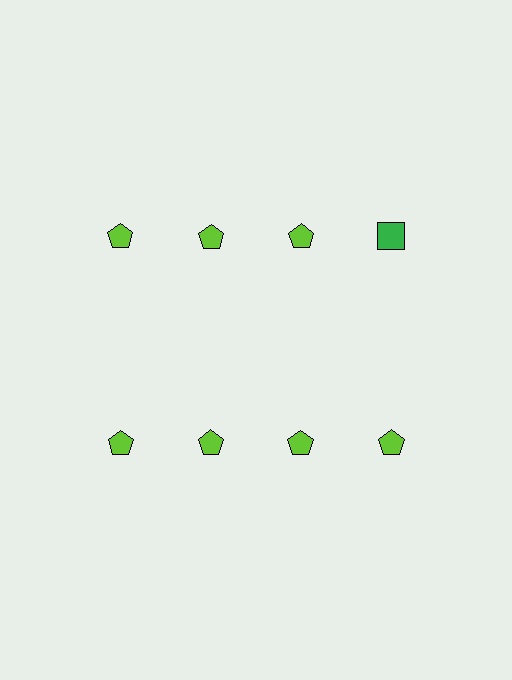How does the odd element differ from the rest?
It differs in both color (green instead of lime) and shape (square instead of pentagon).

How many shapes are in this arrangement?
There are 8 shapes arranged in a grid pattern.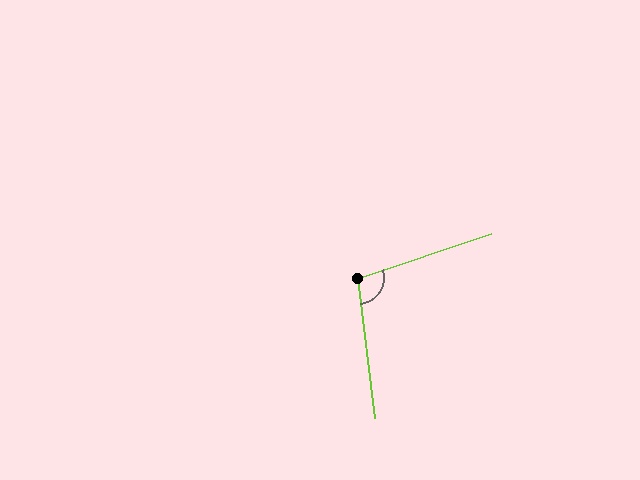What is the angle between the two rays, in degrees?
Approximately 101 degrees.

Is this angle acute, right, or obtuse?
It is obtuse.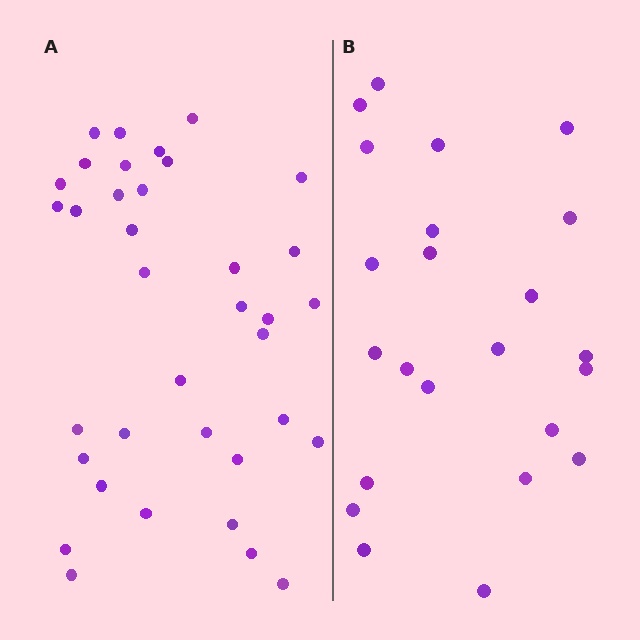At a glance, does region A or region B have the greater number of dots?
Region A (the left region) has more dots.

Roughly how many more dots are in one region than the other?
Region A has approximately 15 more dots than region B.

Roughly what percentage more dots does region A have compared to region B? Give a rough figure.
About 55% more.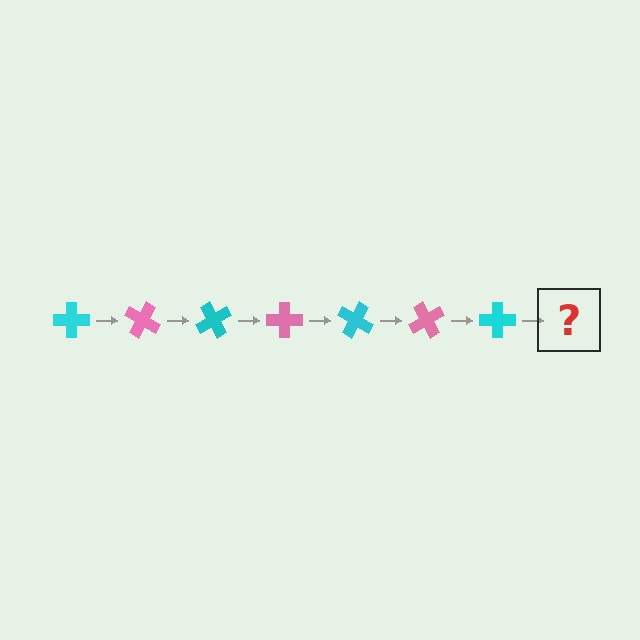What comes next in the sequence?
The next element should be a pink cross, rotated 210 degrees from the start.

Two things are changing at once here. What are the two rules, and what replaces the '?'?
The two rules are that it rotates 30 degrees each step and the color cycles through cyan and pink. The '?' should be a pink cross, rotated 210 degrees from the start.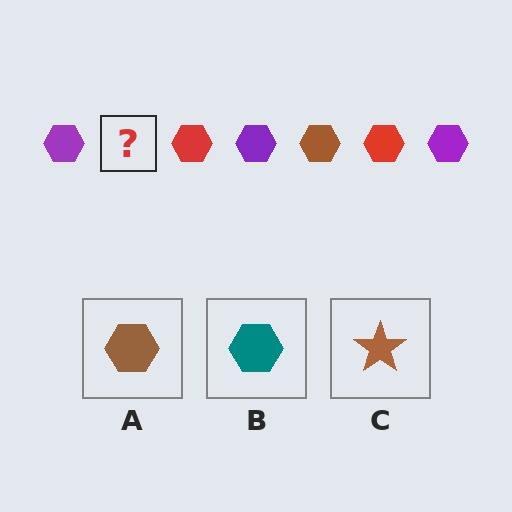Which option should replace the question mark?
Option A.